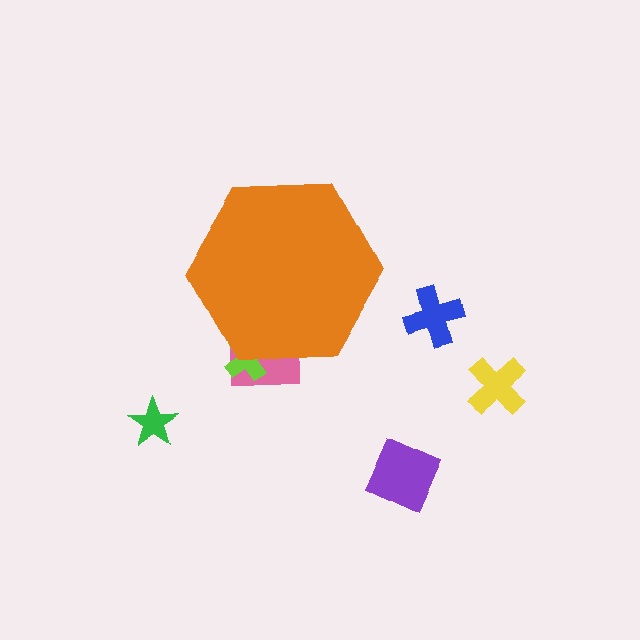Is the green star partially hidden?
No, the green star is fully visible.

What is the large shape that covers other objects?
An orange hexagon.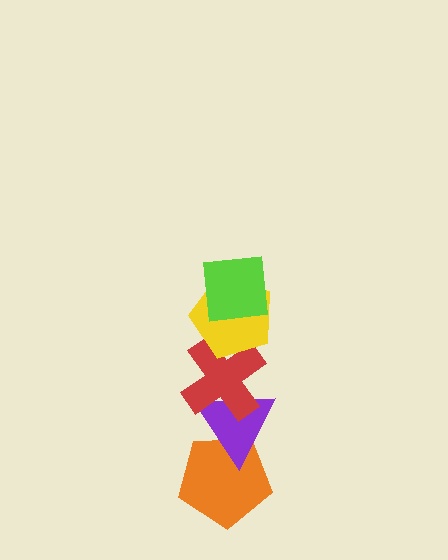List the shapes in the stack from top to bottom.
From top to bottom: the lime square, the yellow pentagon, the red cross, the purple triangle, the orange pentagon.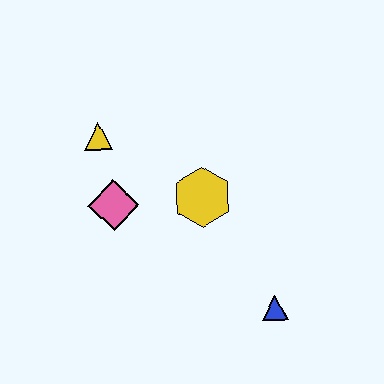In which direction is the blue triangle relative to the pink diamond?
The blue triangle is to the right of the pink diamond.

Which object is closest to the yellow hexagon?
The pink diamond is closest to the yellow hexagon.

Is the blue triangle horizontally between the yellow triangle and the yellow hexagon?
No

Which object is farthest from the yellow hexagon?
The blue triangle is farthest from the yellow hexagon.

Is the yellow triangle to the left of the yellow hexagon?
Yes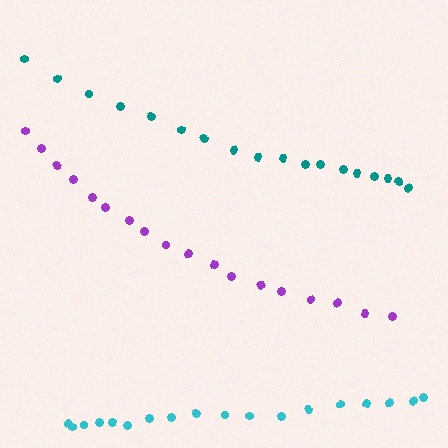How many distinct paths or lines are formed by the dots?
There are 3 distinct paths.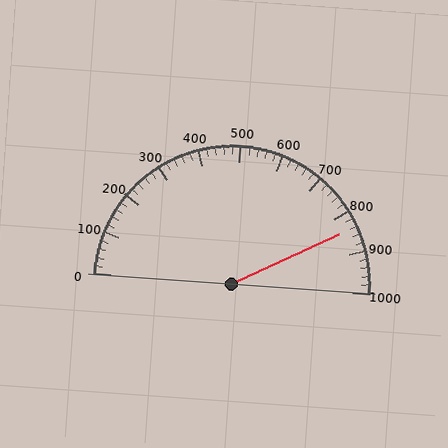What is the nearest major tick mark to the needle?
The nearest major tick mark is 800.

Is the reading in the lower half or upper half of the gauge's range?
The reading is in the upper half of the range (0 to 1000).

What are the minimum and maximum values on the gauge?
The gauge ranges from 0 to 1000.